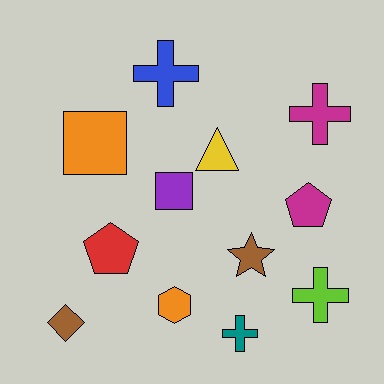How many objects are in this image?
There are 12 objects.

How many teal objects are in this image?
There is 1 teal object.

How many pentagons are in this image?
There are 2 pentagons.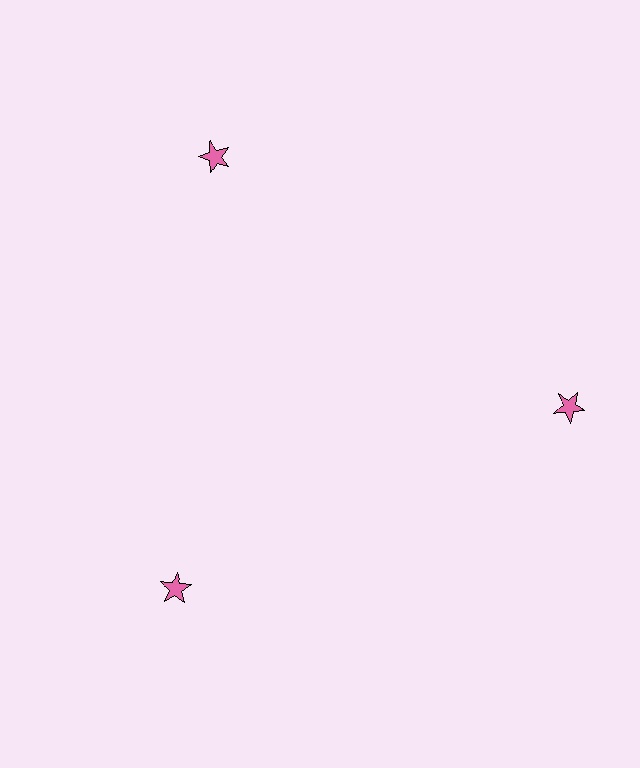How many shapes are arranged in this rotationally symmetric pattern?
There are 3 shapes, arranged in 3 groups of 1.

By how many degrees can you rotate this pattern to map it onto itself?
The pattern maps onto itself every 120 degrees of rotation.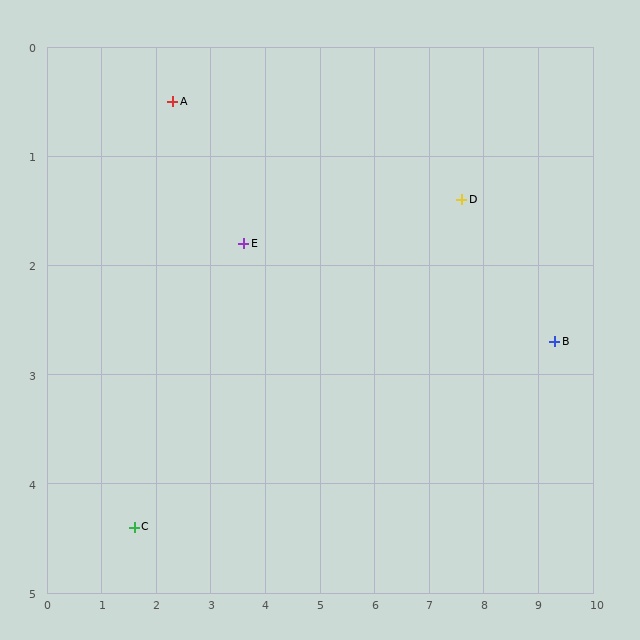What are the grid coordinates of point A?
Point A is at approximately (2.3, 0.5).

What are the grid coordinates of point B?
Point B is at approximately (9.3, 2.7).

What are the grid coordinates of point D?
Point D is at approximately (7.6, 1.4).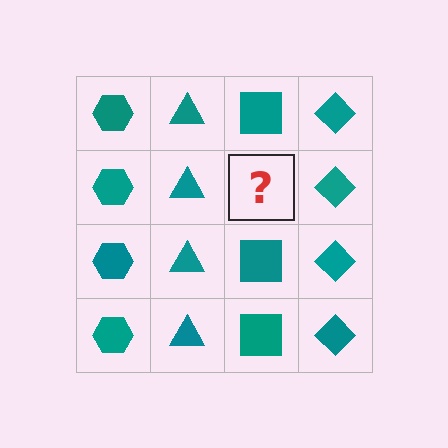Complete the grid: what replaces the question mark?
The question mark should be replaced with a teal square.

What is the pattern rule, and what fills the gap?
The rule is that each column has a consistent shape. The gap should be filled with a teal square.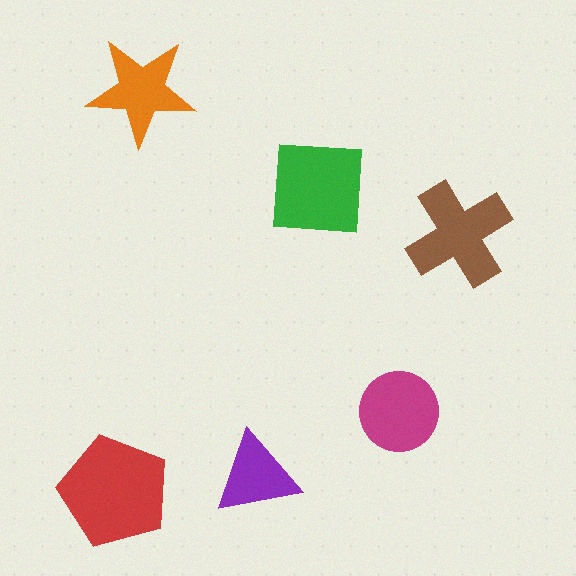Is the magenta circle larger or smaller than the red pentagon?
Smaller.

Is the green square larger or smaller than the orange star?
Larger.